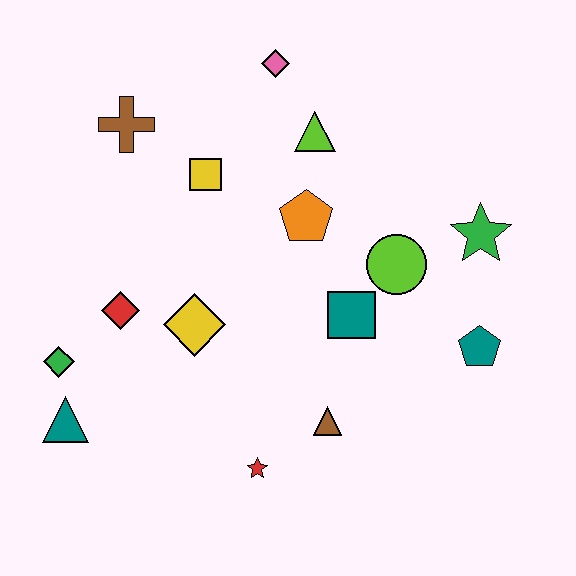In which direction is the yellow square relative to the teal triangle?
The yellow square is above the teal triangle.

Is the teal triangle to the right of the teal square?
No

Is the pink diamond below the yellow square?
No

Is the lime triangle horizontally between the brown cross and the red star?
No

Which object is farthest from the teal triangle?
The green star is farthest from the teal triangle.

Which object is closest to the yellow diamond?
The red diamond is closest to the yellow diamond.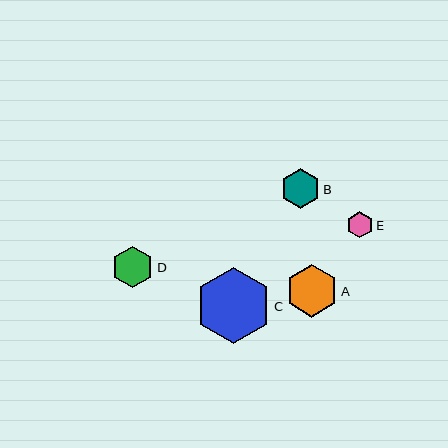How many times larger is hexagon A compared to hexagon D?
Hexagon A is approximately 1.3 times the size of hexagon D.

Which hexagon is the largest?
Hexagon C is the largest with a size of approximately 76 pixels.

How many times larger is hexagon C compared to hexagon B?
Hexagon C is approximately 1.9 times the size of hexagon B.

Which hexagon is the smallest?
Hexagon E is the smallest with a size of approximately 26 pixels.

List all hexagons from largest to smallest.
From largest to smallest: C, A, D, B, E.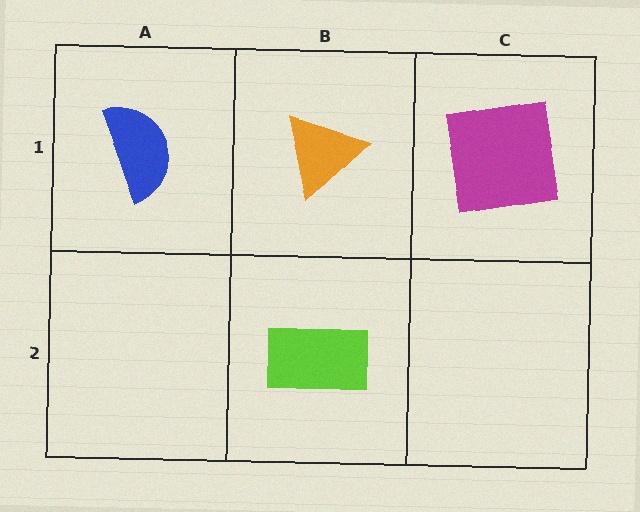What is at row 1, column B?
An orange triangle.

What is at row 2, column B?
A lime rectangle.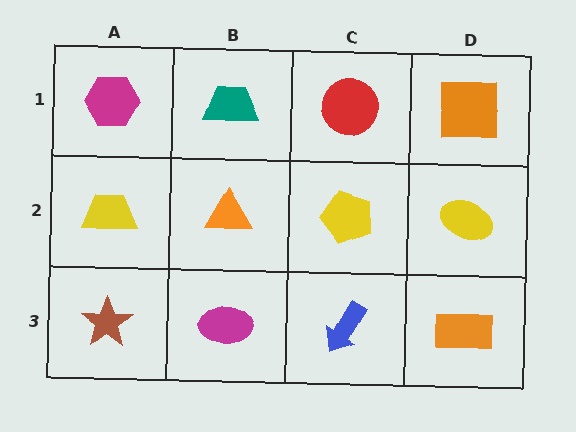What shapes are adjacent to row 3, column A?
A yellow trapezoid (row 2, column A), a magenta ellipse (row 3, column B).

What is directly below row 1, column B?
An orange triangle.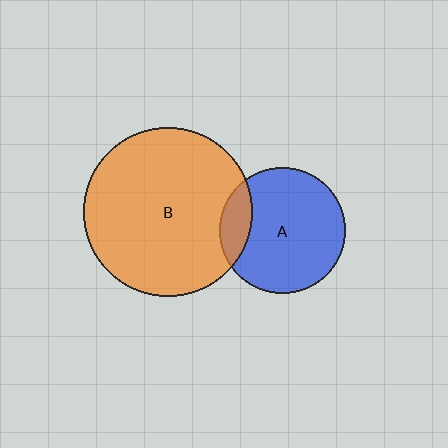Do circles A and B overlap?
Yes.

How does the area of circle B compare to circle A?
Approximately 1.8 times.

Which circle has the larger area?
Circle B (orange).